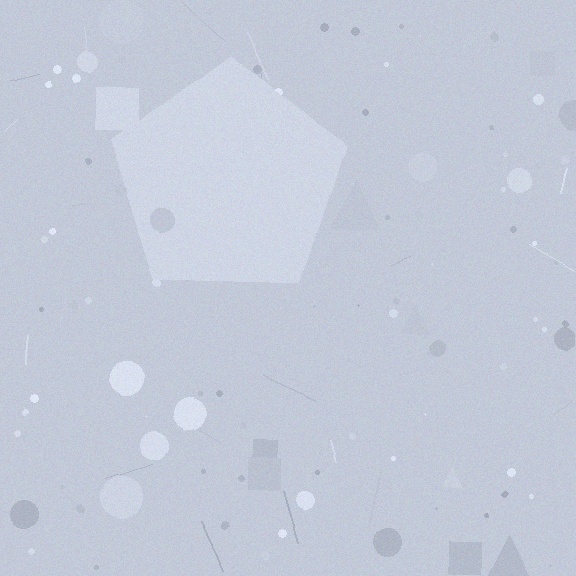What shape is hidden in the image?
A pentagon is hidden in the image.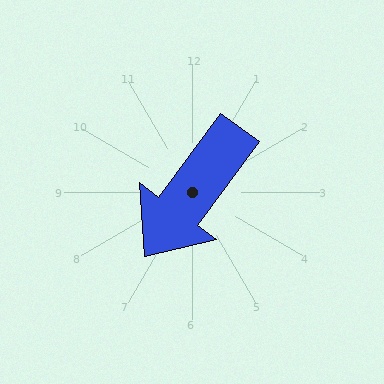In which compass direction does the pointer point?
Southwest.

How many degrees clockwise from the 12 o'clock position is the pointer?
Approximately 217 degrees.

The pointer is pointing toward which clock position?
Roughly 7 o'clock.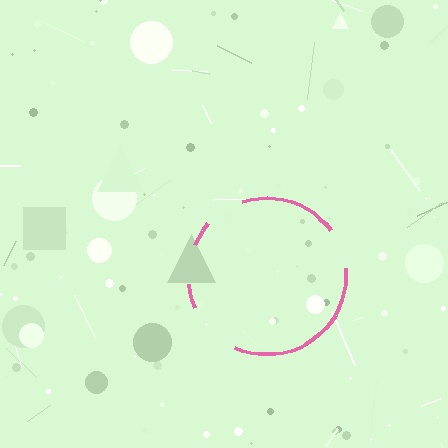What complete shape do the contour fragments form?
The contour fragments form a circle.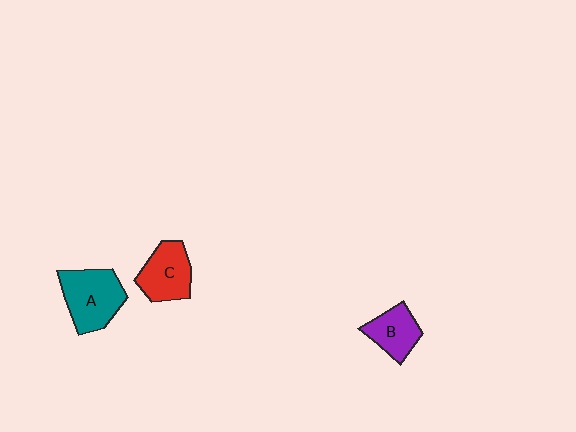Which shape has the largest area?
Shape A (teal).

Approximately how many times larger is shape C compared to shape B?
Approximately 1.2 times.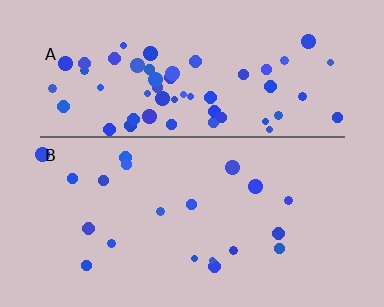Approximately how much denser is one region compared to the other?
Approximately 3.0× — region A over region B.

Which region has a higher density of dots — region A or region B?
A (the top).